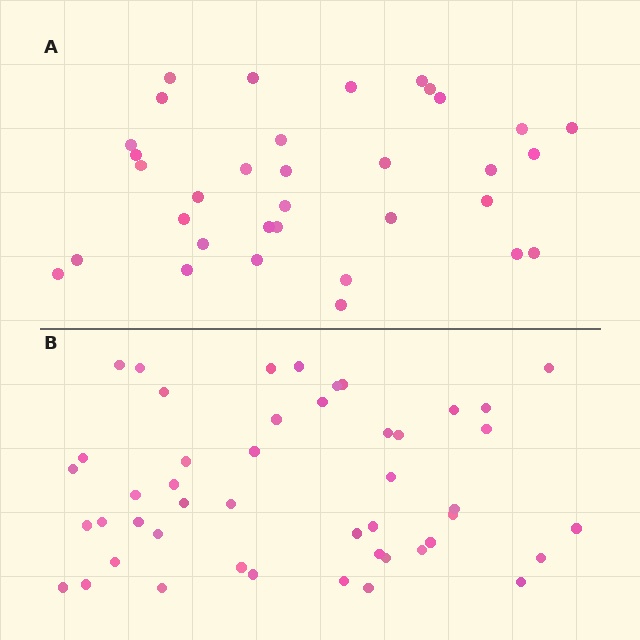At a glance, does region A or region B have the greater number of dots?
Region B (the bottom region) has more dots.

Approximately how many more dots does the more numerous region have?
Region B has approximately 15 more dots than region A.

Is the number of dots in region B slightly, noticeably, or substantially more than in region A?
Region B has noticeably more, but not dramatically so. The ratio is roughly 1.4 to 1.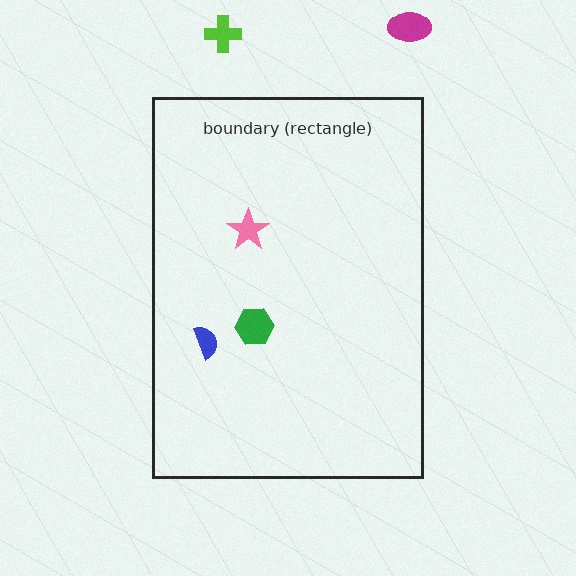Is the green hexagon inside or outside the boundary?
Inside.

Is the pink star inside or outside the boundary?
Inside.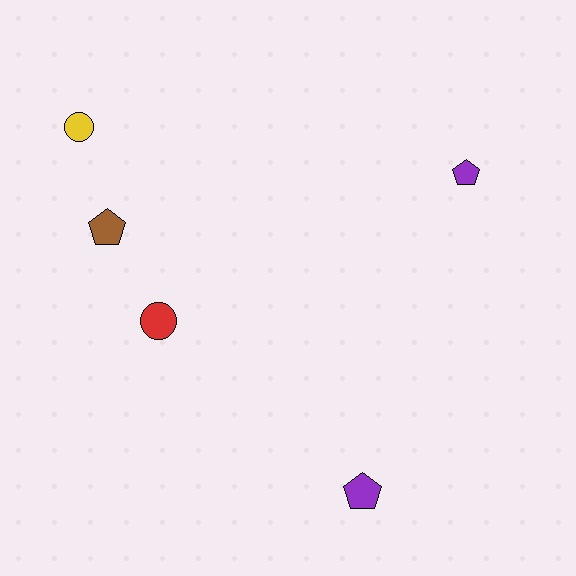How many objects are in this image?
There are 5 objects.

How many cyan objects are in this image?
There are no cyan objects.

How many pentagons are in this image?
There are 3 pentagons.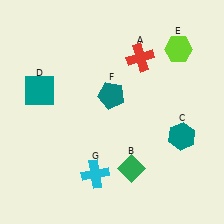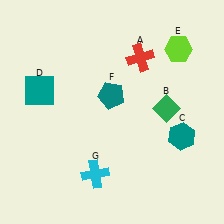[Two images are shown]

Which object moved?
The green diamond (B) moved up.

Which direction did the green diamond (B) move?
The green diamond (B) moved up.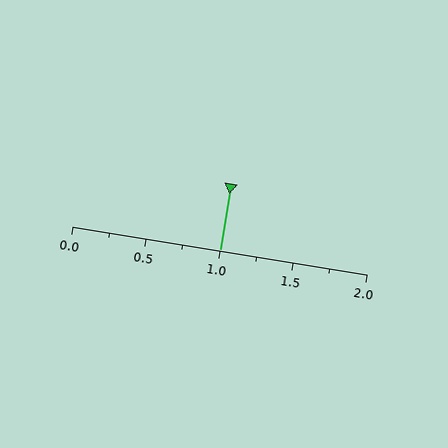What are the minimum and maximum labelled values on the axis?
The axis runs from 0.0 to 2.0.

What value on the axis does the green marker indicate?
The marker indicates approximately 1.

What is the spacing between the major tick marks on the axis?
The major ticks are spaced 0.5 apart.